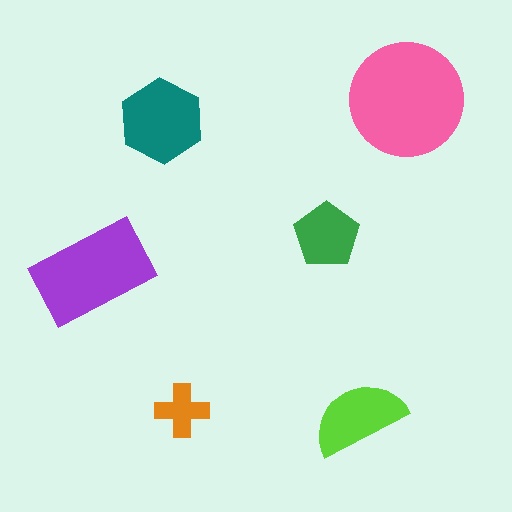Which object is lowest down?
The lime semicircle is bottommost.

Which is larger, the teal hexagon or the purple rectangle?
The purple rectangle.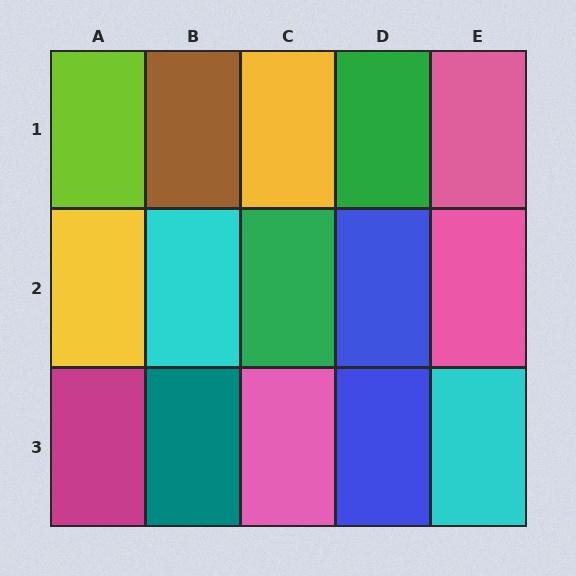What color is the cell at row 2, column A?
Yellow.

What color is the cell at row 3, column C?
Pink.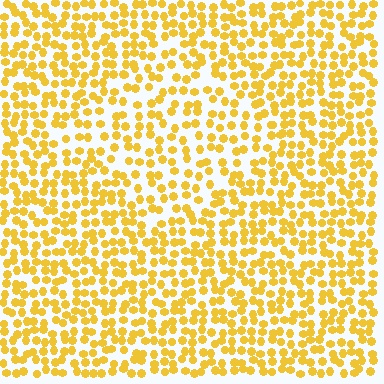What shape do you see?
I see a diamond.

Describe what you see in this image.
The image contains small yellow elements arranged at two different densities. A diamond-shaped region is visible where the elements are less densely packed than the surrounding area.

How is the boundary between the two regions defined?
The boundary is defined by a change in element density (approximately 1.5x ratio). All elements are the same color, size, and shape.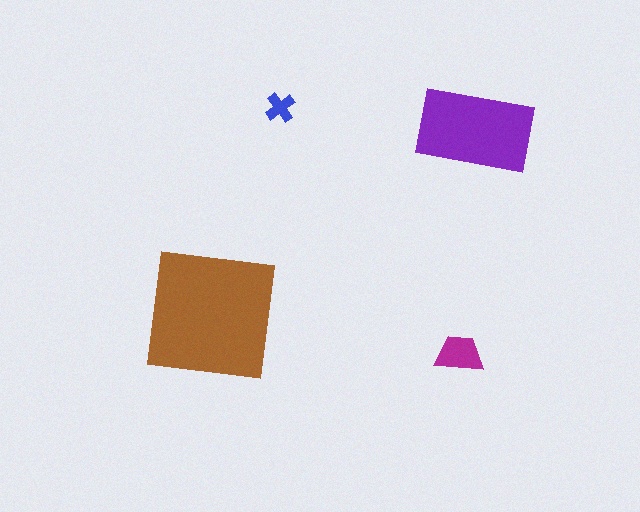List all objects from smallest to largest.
The blue cross, the magenta trapezoid, the purple rectangle, the brown square.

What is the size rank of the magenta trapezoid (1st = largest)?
3rd.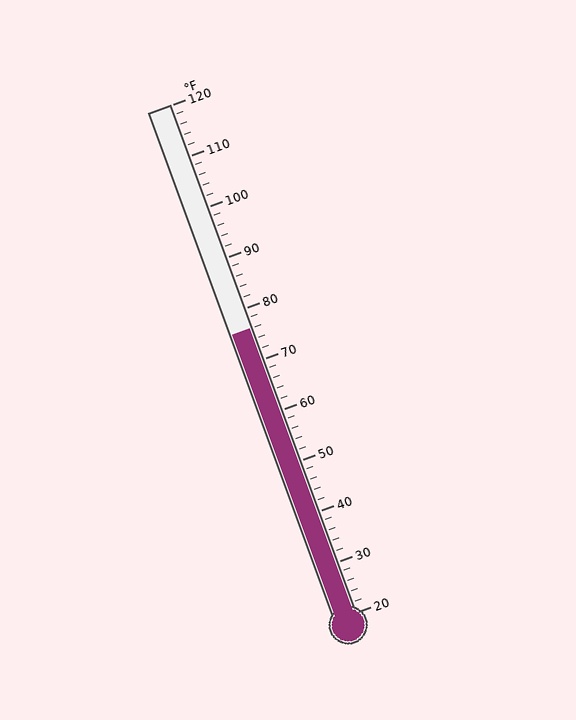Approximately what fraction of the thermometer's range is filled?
The thermometer is filled to approximately 55% of its range.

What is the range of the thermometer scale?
The thermometer scale ranges from 20°F to 120°F.